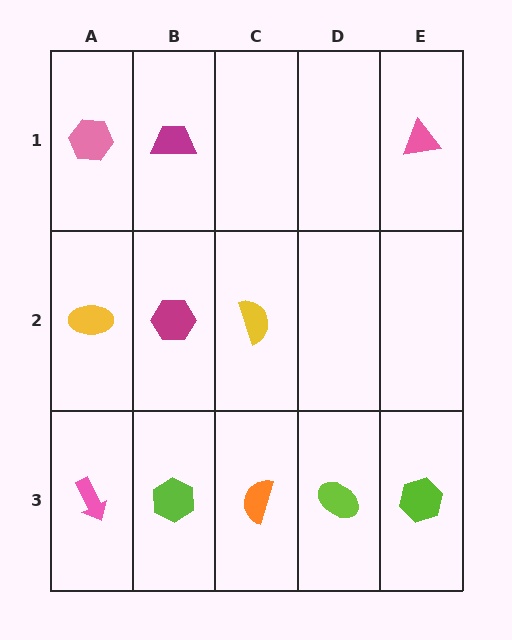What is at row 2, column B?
A magenta hexagon.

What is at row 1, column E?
A pink triangle.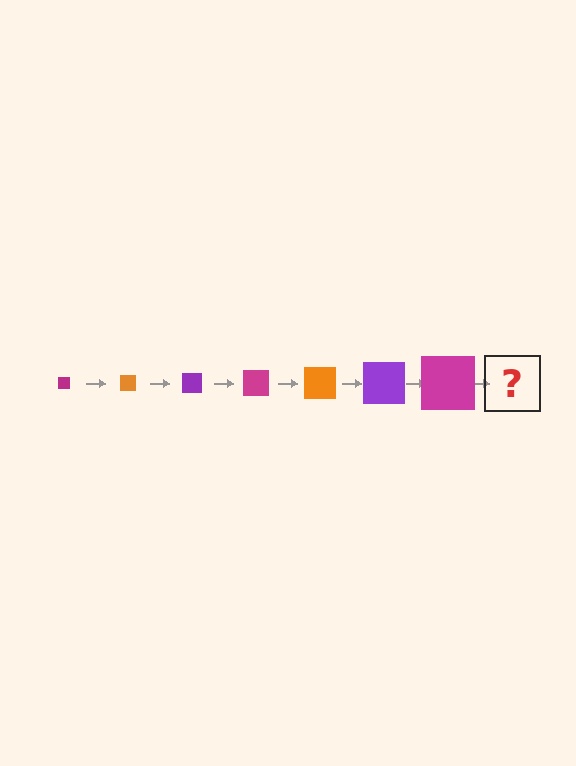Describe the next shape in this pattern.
It should be an orange square, larger than the previous one.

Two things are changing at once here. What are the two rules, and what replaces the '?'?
The two rules are that the square grows larger each step and the color cycles through magenta, orange, and purple. The '?' should be an orange square, larger than the previous one.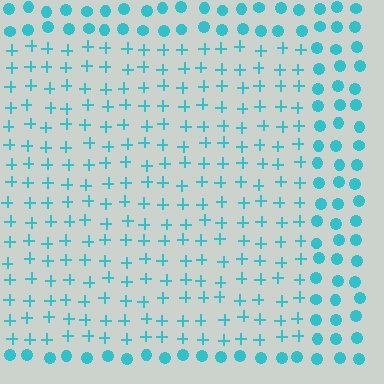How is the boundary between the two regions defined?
The boundary is defined by a change in element shape: plus signs inside vs. circles outside. All elements share the same color and spacing.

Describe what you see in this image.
The image is filled with small cyan elements arranged in a uniform grid. A rectangle-shaped region contains plus signs, while the surrounding area contains circles. The boundary is defined purely by the change in element shape.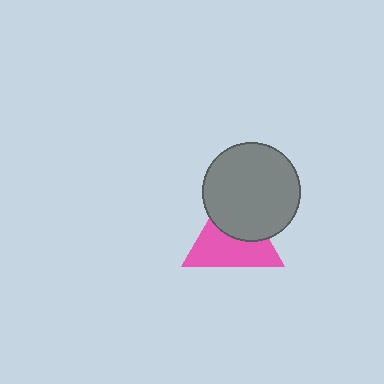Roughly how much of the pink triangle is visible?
About half of it is visible (roughly 58%).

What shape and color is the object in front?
The object in front is a gray circle.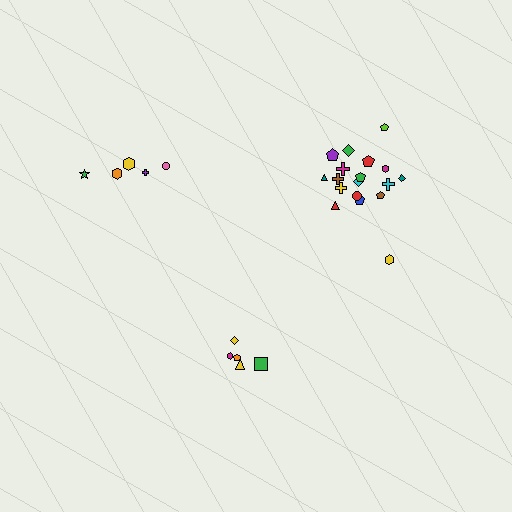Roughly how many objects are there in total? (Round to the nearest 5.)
Roughly 30 objects in total.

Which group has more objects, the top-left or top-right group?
The top-right group.